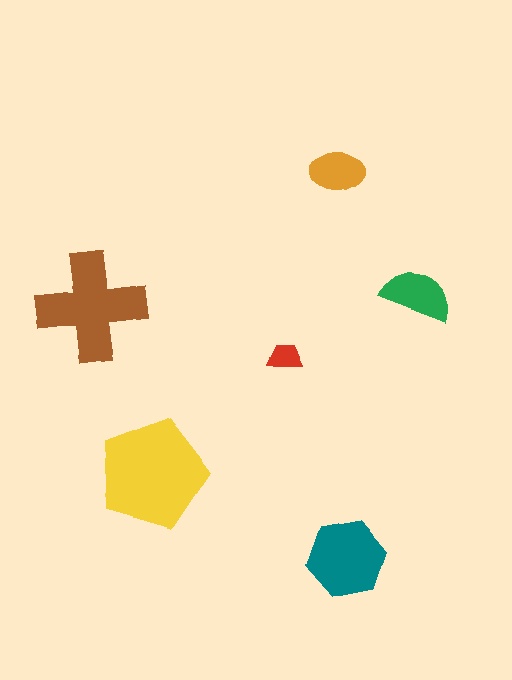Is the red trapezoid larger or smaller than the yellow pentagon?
Smaller.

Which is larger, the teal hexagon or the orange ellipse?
The teal hexagon.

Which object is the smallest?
The red trapezoid.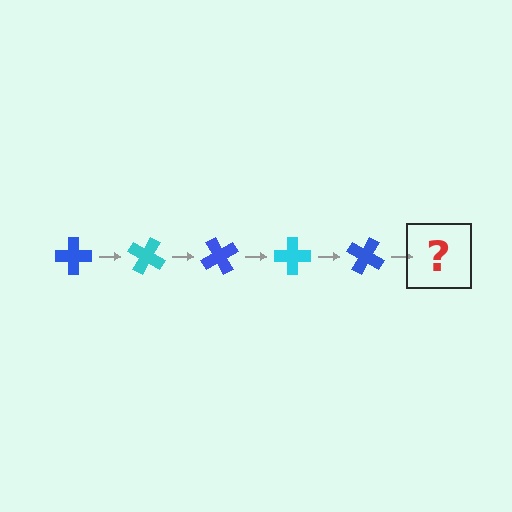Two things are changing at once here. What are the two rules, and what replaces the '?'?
The two rules are that it rotates 30 degrees each step and the color cycles through blue and cyan. The '?' should be a cyan cross, rotated 150 degrees from the start.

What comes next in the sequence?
The next element should be a cyan cross, rotated 150 degrees from the start.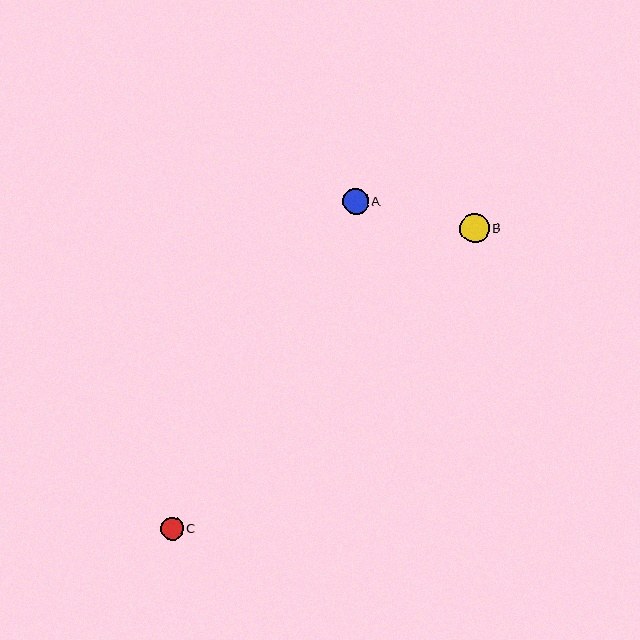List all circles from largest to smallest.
From largest to smallest: B, A, C.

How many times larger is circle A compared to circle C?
Circle A is approximately 1.1 times the size of circle C.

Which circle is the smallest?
Circle C is the smallest with a size of approximately 23 pixels.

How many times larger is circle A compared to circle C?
Circle A is approximately 1.1 times the size of circle C.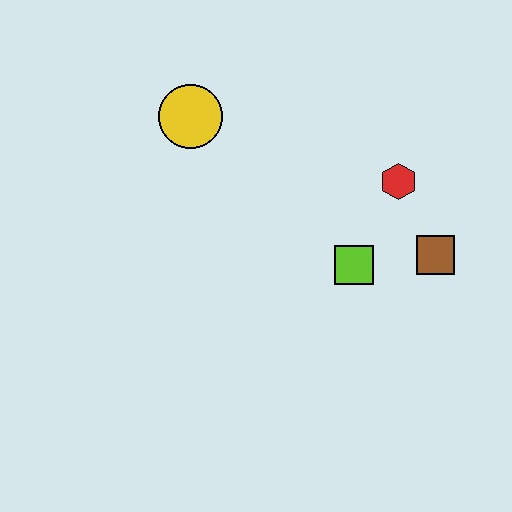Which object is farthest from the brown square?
The yellow circle is farthest from the brown square.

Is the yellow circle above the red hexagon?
Yes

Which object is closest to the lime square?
The brown square is closest to the lime square.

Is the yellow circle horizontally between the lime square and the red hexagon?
No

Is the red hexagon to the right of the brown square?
No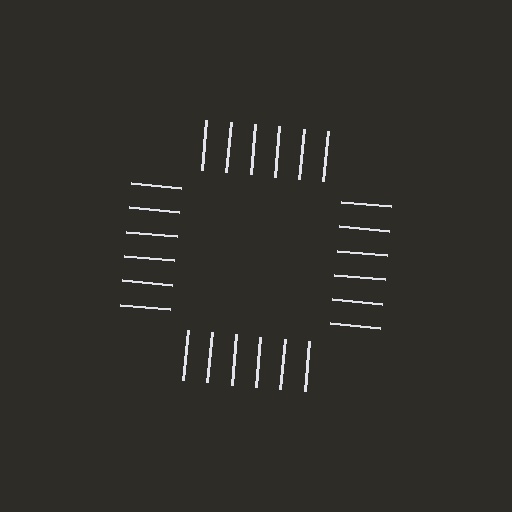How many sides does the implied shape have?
4 sides — the line-ends trace a square.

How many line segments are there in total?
24 — 6 along each of the 4 edges.